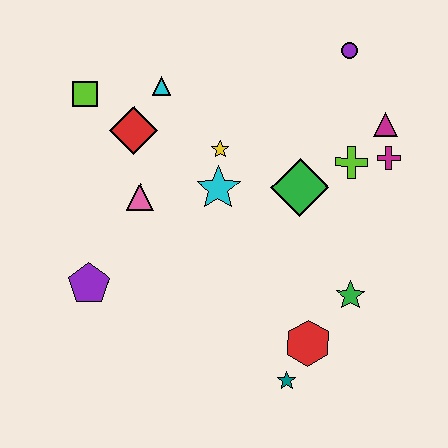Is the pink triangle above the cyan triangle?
No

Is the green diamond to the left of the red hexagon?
Yes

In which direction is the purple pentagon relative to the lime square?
The purple pentagon is below the lime square.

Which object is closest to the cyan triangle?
The red diamond is closest to the cyan triangle.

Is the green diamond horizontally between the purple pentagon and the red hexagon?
Yes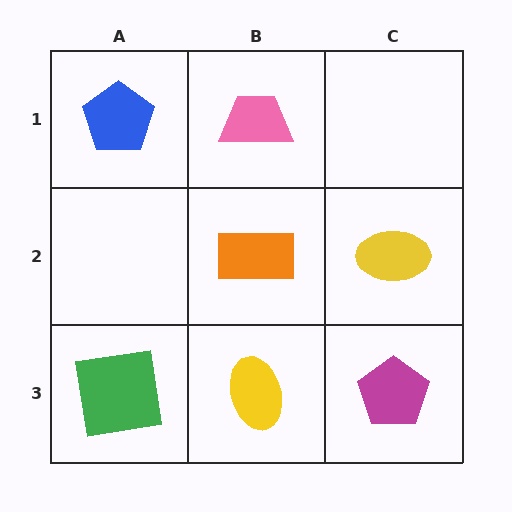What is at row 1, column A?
A blue pentagon.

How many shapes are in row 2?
2 shapes.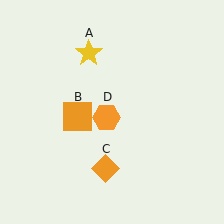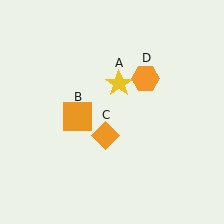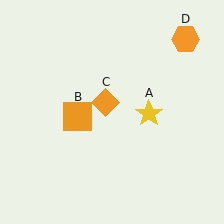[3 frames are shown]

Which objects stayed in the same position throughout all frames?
Orange square (object B) remained stationary.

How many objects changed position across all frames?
3 objects changed position: yellow star (object A), orange diamond (object C), orange hexagon (object D).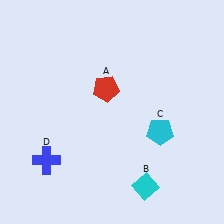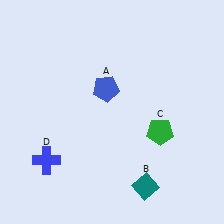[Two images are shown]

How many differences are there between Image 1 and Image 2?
There are 3 differences between the two images.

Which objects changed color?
A changed from red to blue. B changed from cyan to teal. C changed from cyan to green.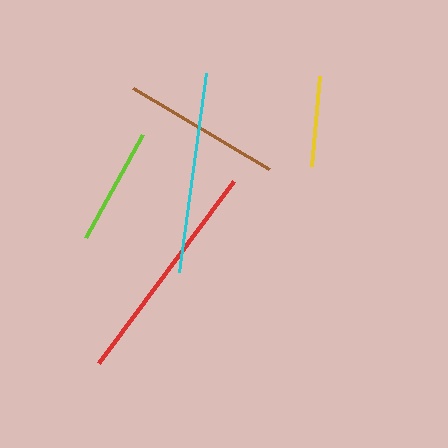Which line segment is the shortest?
The yellow line is the shortest at approximately 90 pixels.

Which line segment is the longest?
The red line is the longest at approximately 227 pixels.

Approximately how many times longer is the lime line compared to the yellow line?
The lime line is approximately 1.3 times the length of the yellow line.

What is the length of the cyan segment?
The cyan segment is approximately 201 pixels long.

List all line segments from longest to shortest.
From longest to shortest: red, cyan, brown, lime, yellow.